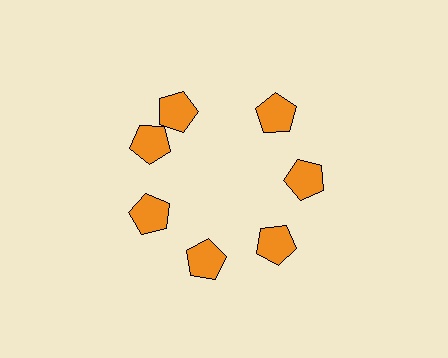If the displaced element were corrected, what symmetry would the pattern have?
It would have 7-fold rotational symmetry — the pattern would map onto itself every 51 degrees.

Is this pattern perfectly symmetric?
No. The 7 orange pentagons are arranged in a ring, but one element near the 12 o'clock position is rotated out of alignment along the ring, breaking the 7-fold rotational symmetry.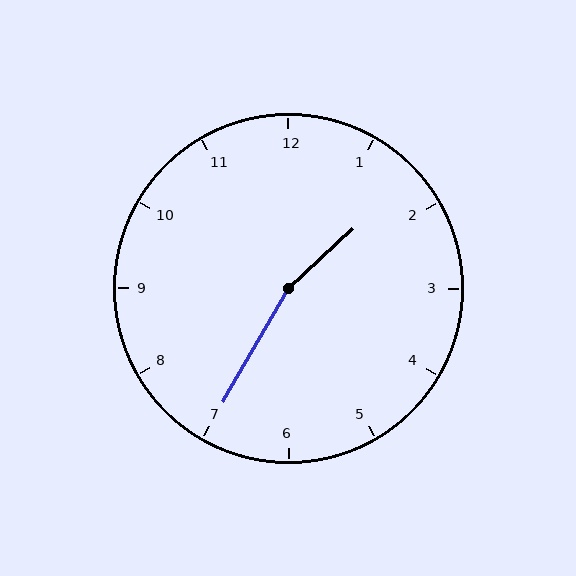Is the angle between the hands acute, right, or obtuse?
It is obtuse.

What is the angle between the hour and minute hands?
Approximately 162 degrees.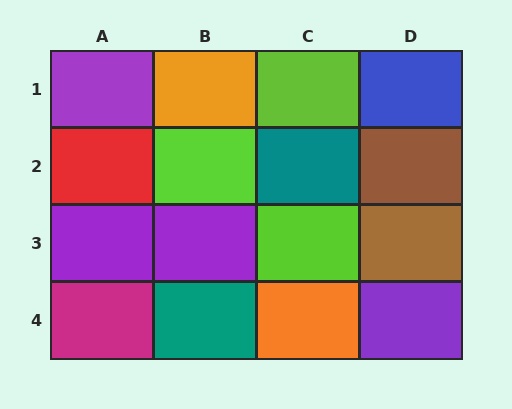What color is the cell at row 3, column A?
Purple.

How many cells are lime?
3 cells are lime.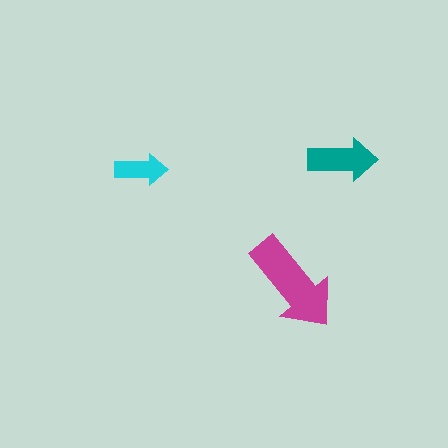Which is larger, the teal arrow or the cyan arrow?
The teal one.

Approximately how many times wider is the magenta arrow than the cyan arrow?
About 2 times wider.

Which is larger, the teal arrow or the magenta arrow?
The magenta one.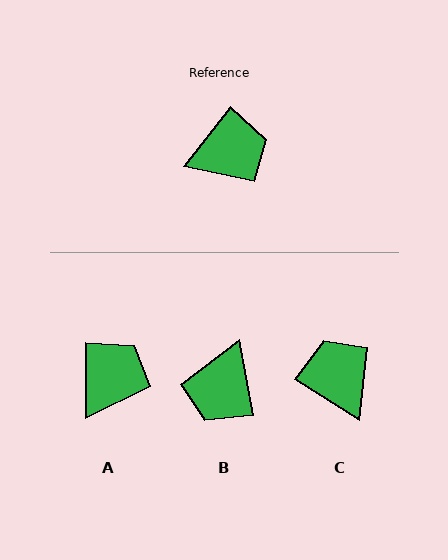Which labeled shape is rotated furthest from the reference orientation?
B, about 131 degrees away.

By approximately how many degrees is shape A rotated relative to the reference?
Approximately 38 degrees counter-clockwise.